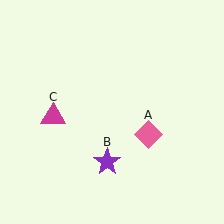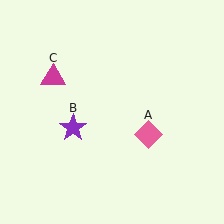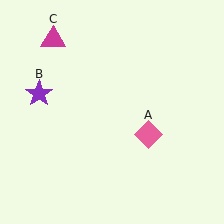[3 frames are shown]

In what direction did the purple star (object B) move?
The purple star (object B) moved up and to the left.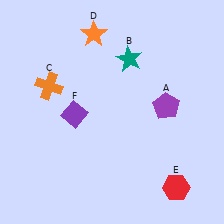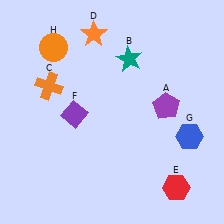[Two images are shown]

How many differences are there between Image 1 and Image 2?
There are 2 differences between the two images.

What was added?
A blue hexagon (G), an orange circle (H) were added in Image 2.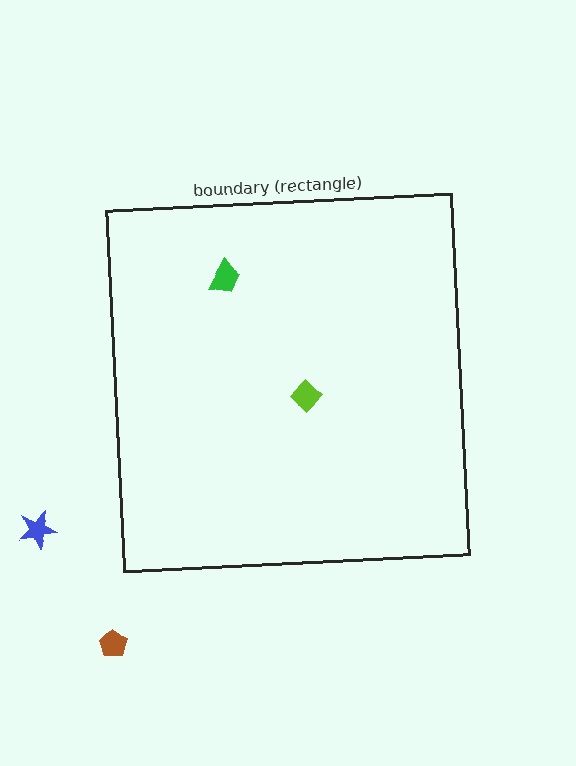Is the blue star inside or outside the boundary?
Outside.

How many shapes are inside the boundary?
2 inside, 2 outside.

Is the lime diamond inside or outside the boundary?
Inside.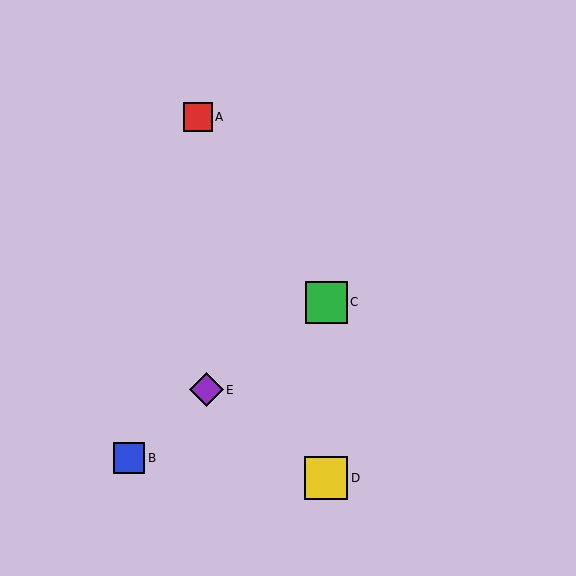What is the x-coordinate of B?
Object B is at x≈129.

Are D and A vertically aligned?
No, D is at x≈326 and A is at x≈198.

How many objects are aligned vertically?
2 objects (C, D) are aligned vertically.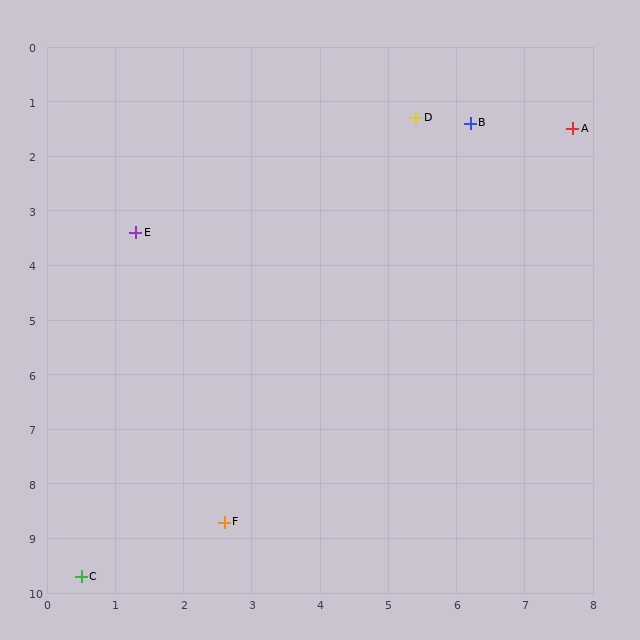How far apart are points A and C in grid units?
Points A and C are about 10.9 grid units apart.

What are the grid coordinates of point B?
Point B is at approximately (6.2, 1.4).